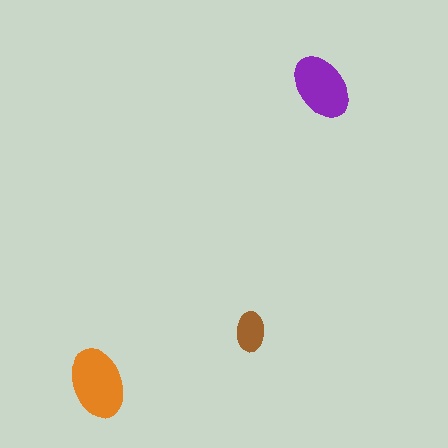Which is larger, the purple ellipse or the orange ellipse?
The orange one.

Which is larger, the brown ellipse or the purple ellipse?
The purple one.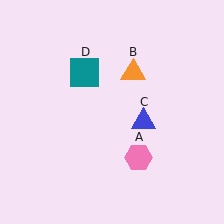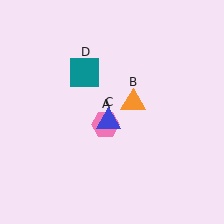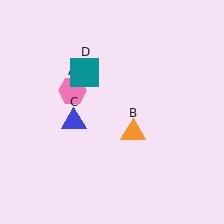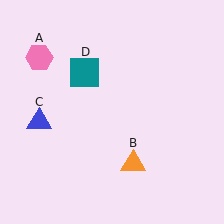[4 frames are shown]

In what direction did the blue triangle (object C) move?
The blue triangle (object C) moved left.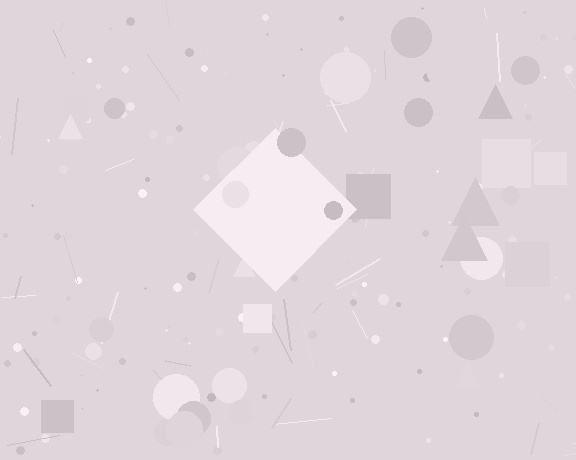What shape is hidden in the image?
A diamond is hidden in the image.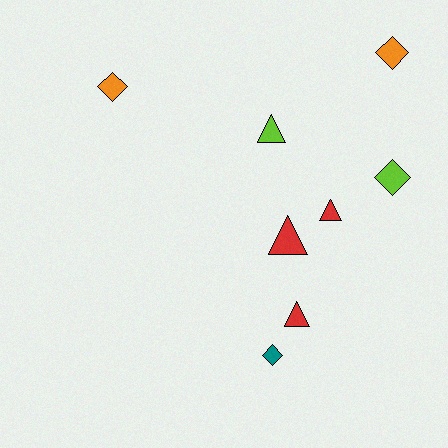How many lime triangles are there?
There is 1 lime triangle.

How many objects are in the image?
There are 8 objects.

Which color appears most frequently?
Red, with 3 objects.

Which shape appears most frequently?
Diamond, with 4 objects.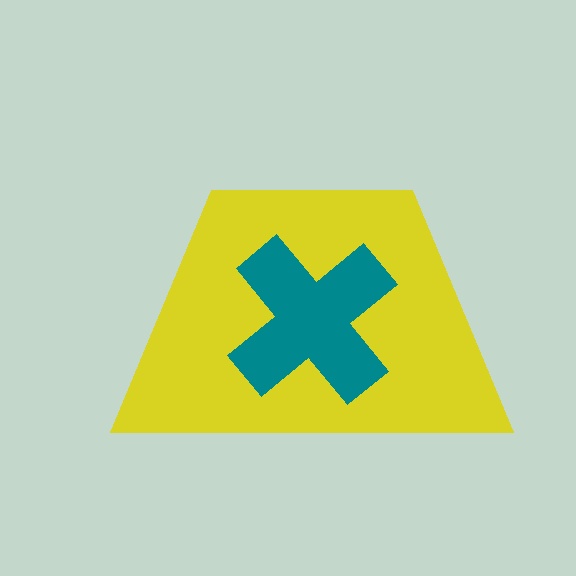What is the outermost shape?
The yellow trapezoid.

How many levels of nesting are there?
2.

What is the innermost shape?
The teal cross.